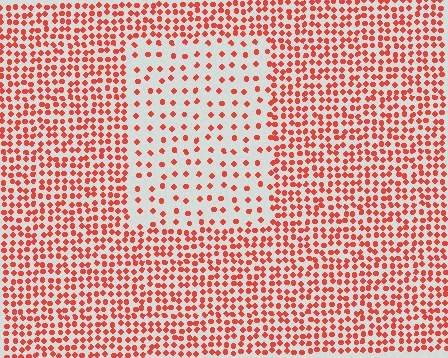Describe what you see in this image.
The image contains small red elements arranged at two different densities. A rectangle-shaped region is visible where the elements are less densely packed than the surrounding area.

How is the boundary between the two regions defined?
The boundary is defined by a change in element density (approximately 2.5x ratio). All elements are the same color, size, and shape.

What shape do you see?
I see a rectangle.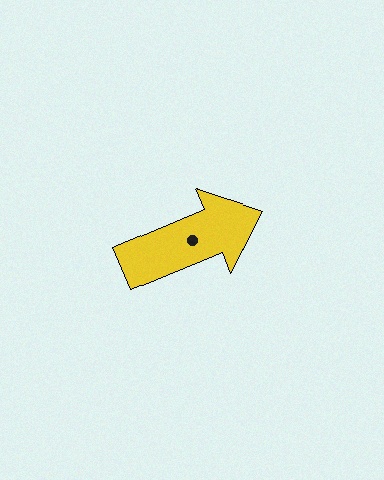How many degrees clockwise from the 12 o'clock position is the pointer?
Approximately 67 degrees.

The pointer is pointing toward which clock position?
Roughly 2 o'clock.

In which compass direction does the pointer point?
Northeast.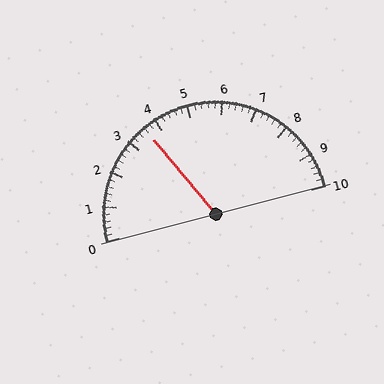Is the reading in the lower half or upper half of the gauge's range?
The reading is in the lower half of the range (0 to 10).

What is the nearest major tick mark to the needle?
The nearest major tick mark is 4.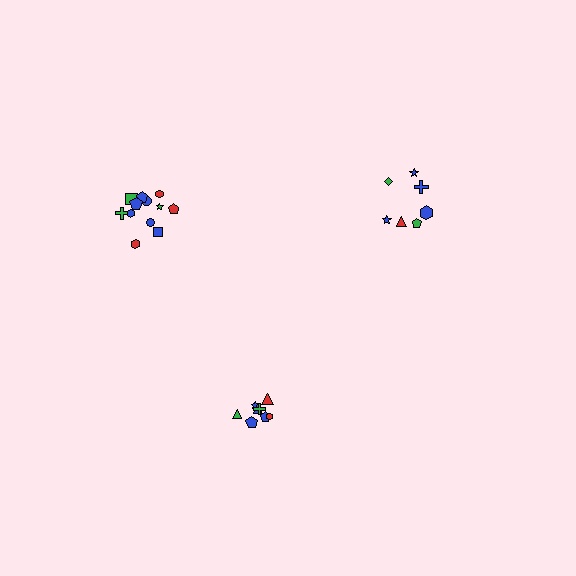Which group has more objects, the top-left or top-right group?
The top-left group.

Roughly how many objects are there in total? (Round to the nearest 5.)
Roughly 25 objects in total.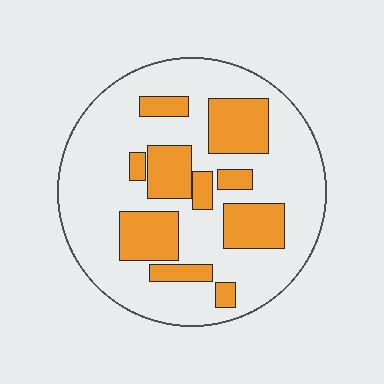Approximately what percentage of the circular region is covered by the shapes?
Approximately 30%.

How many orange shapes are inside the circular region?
10.